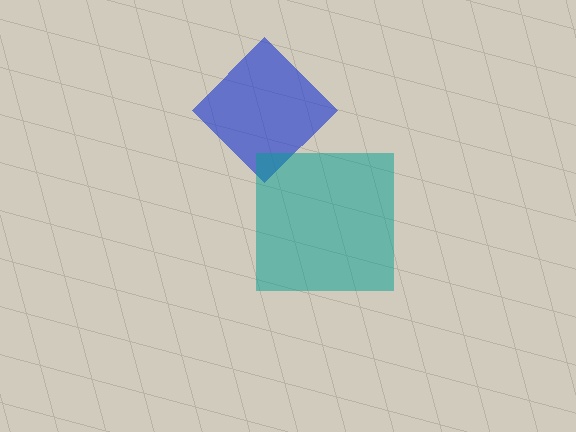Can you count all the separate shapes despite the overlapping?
Yes, there are 2 separate shapes.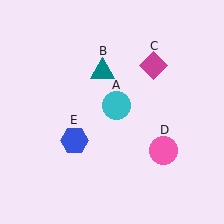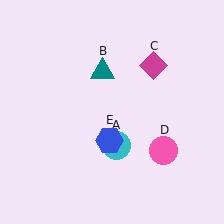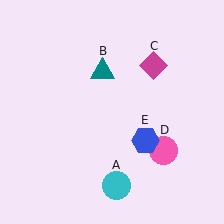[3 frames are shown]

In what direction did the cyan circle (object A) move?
The cyan circle (object A) moved down.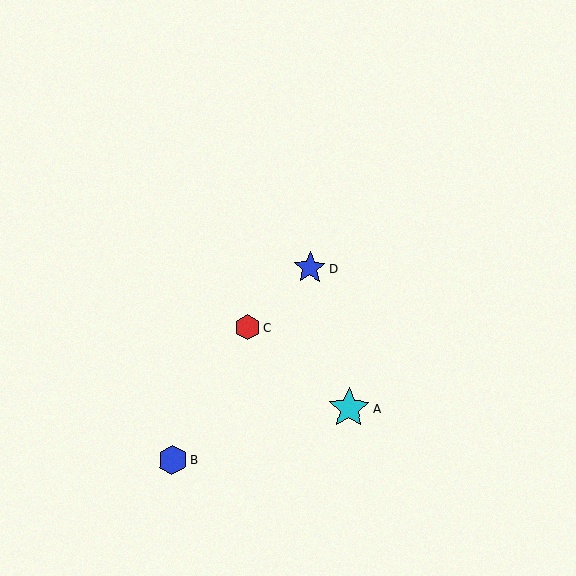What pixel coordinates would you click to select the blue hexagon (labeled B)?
Click at (172, 460) to select the blue hexagon B.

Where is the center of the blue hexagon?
The center of the blue hexagon is at (172, 460).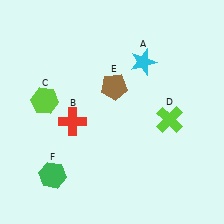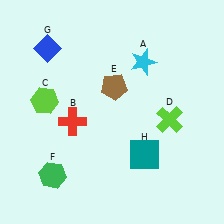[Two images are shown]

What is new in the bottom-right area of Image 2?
A teal square (H) was added in the bottom-right area of Image 2.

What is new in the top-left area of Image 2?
A blue diamond (G) was added in the top-left area of Image 2.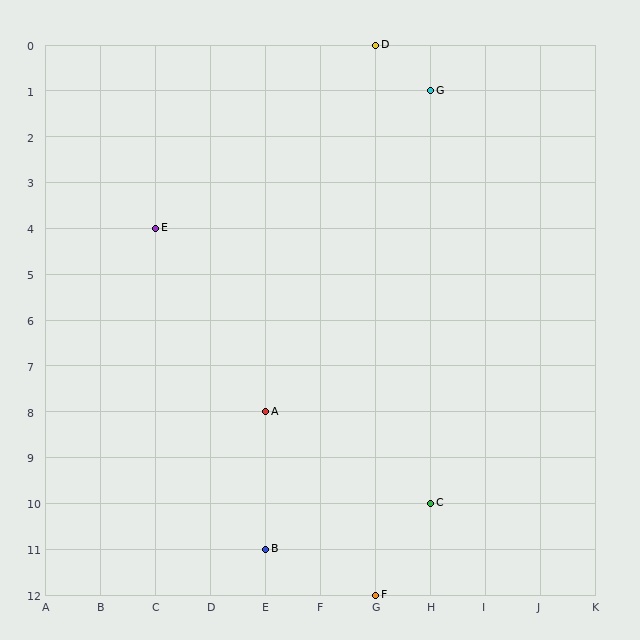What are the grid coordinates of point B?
Point B is at grid coordinates (E, 11).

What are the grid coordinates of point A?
Point A is at grid coordinates (E, 8).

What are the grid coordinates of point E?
Point E is at grid coordinates (C, 4).